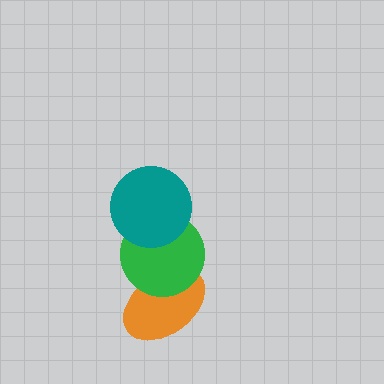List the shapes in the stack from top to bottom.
From top to bottom: the teal circle, the green circle, the orange ellipse.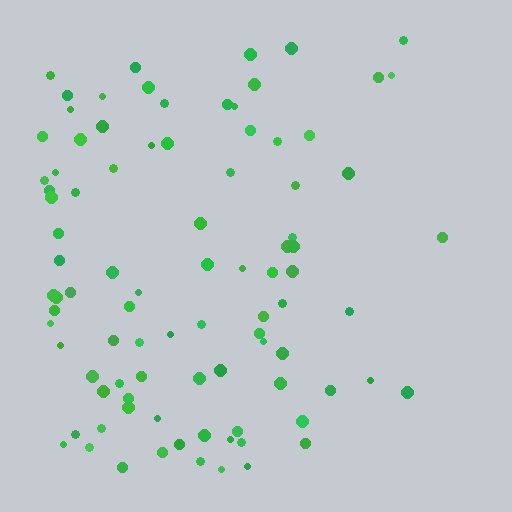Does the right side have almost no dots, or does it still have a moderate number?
Still a moderate number, just noticeably fewer than the left.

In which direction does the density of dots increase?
From right to left, with the left side densest.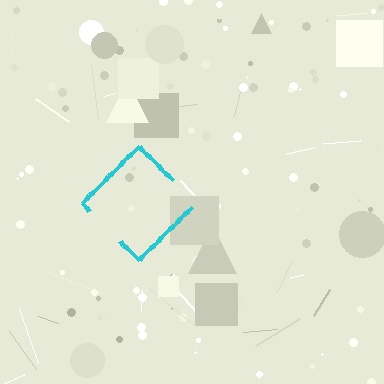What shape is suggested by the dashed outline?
The dashed outline suggests a diamond.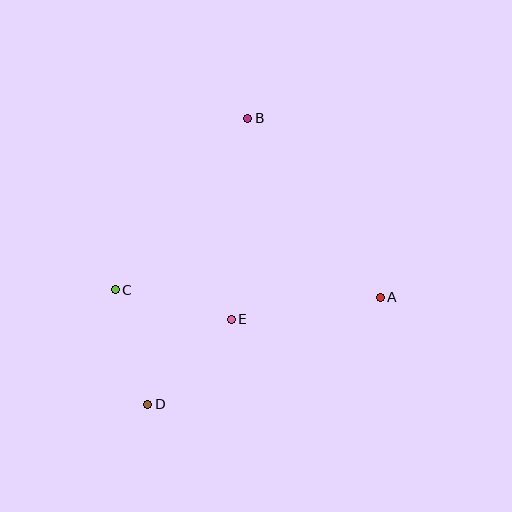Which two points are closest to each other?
Points C and D are closest to each other.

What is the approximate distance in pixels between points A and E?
The distance between A and E is approximately 151 pixels.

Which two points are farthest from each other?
Points B and D are farthest from each other.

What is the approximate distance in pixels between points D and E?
The distance between D and E is approximately 119 pixels.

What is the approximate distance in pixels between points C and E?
The distance between C and E is approximately 120 pixels.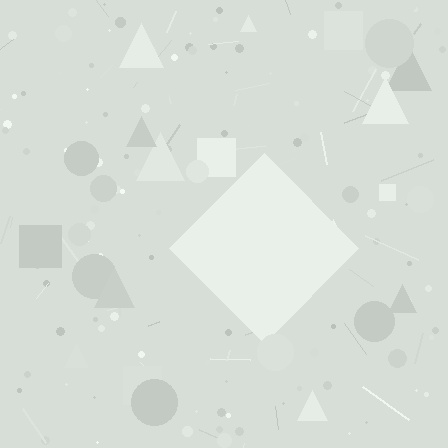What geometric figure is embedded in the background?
A diamond is embedded in the background.